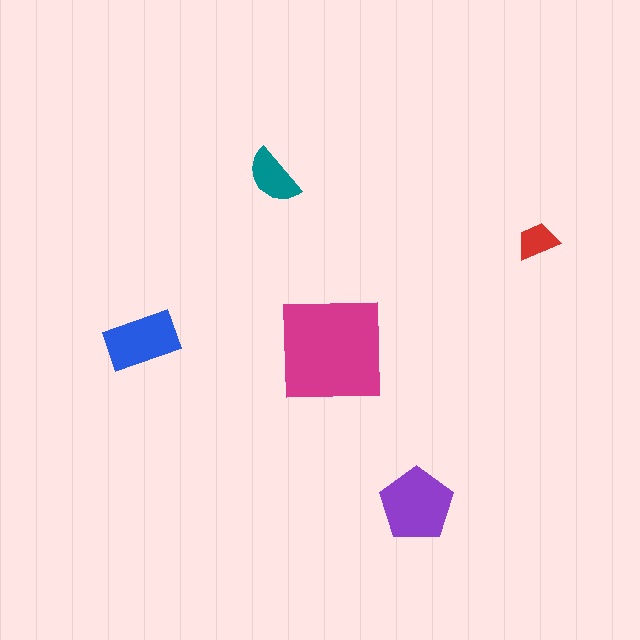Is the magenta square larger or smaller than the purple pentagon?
Larger.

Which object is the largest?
The magenta square.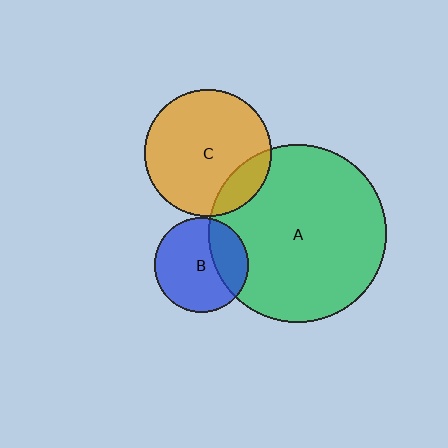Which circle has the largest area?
Circle A (green).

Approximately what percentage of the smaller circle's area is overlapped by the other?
Approximately 15%.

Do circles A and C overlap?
Yes.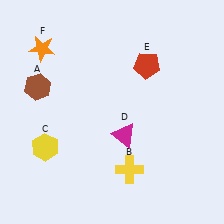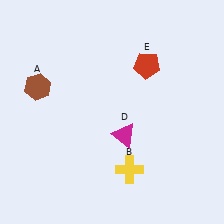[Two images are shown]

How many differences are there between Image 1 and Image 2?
There are 2 differences between the two images.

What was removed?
The orange star (F), the yellow hexagon (C) were removed in Image 2.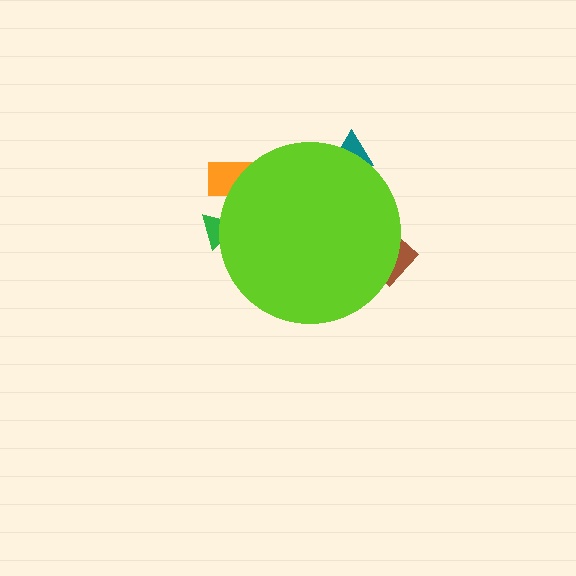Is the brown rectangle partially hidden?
Yes, the brown rectangle is partially hidden behind the lime circle.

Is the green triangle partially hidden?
Yes, the green triangle is partially hidden behind the lime circle.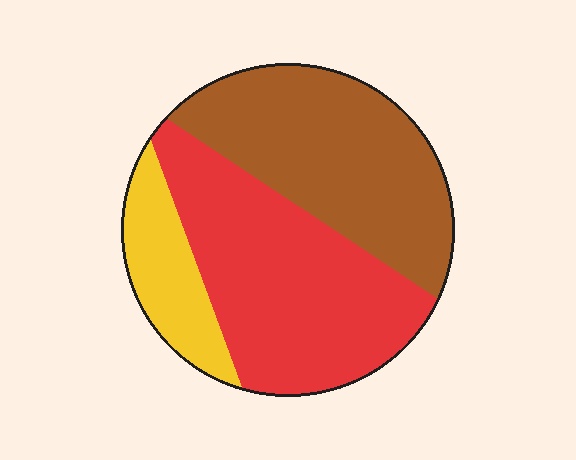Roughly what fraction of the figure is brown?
Brown covers roughly 40% of the figure.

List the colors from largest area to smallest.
From largest to smallest: red, brown, yellow.